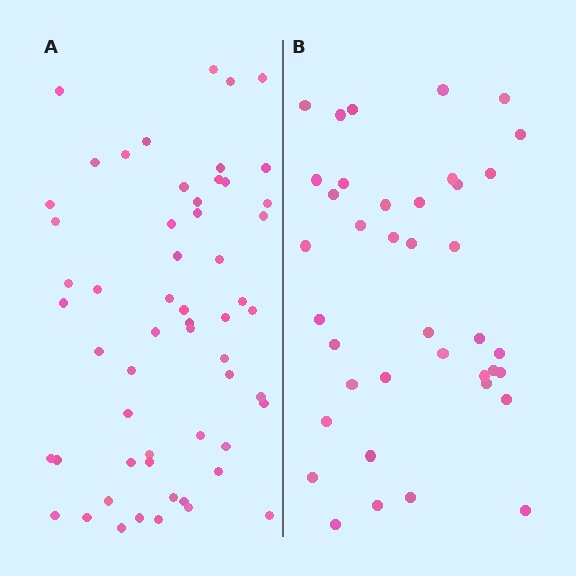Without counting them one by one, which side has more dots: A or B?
Region A (the left region) has more dots.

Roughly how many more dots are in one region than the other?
Region A has approximately 20 more dots than region B.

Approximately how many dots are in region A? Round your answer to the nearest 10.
About 60 dots. (The exact count is 57, which rounds to 60.)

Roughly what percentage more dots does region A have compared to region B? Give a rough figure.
About 45% more.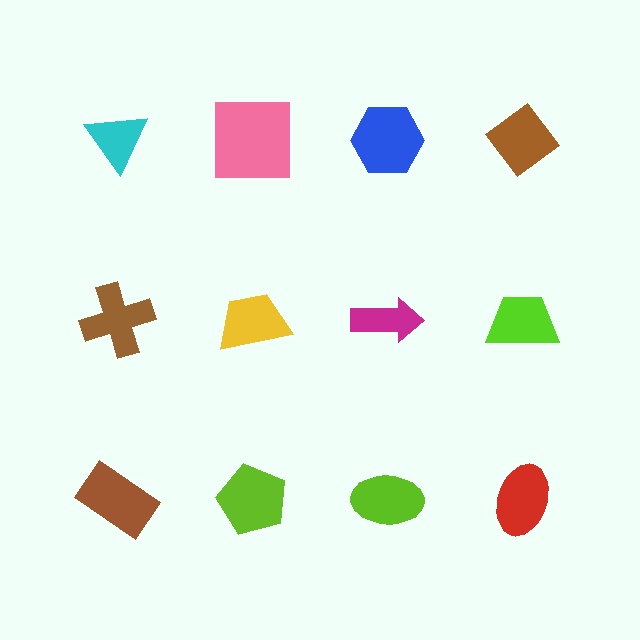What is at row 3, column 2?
A lime pentagon.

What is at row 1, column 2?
A pink square.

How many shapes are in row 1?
4 shapes.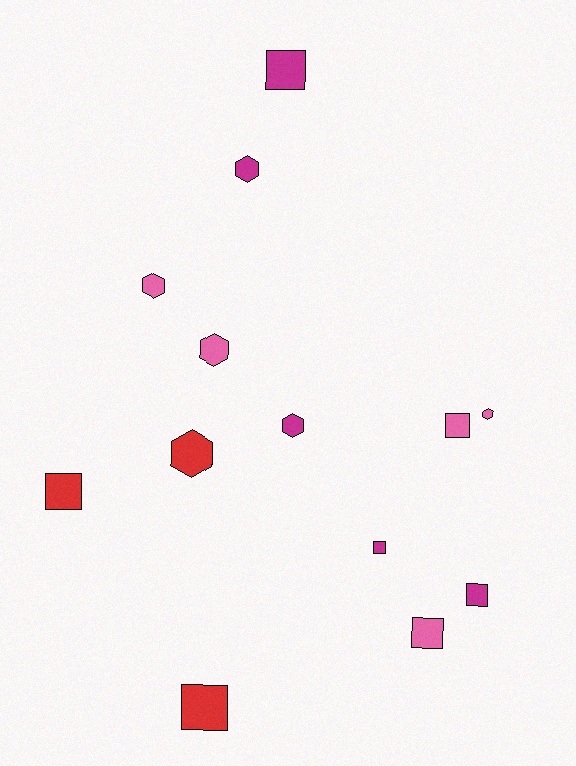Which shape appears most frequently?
Square, with 7 objects.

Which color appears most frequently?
Magenta, with 5 objects.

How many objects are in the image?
There are 13 objects.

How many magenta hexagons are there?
There are 2 magenta hexagons.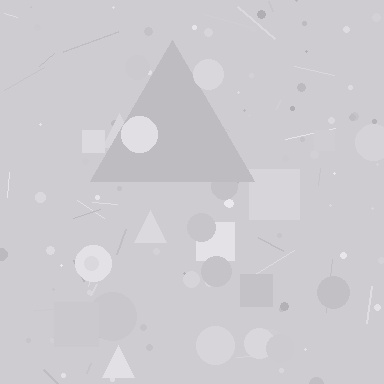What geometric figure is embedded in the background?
A triangle is embedded in the background.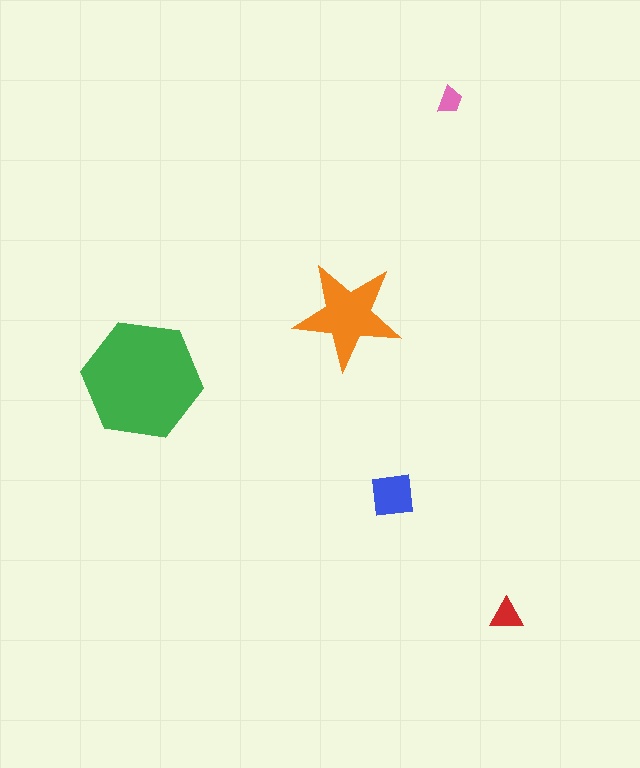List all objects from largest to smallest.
The green hexagon, the orange star, the blue square, the red triangle, the pink trapezoid.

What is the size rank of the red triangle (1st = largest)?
4th.